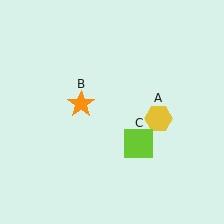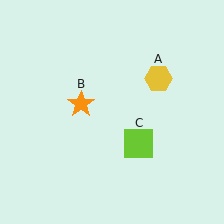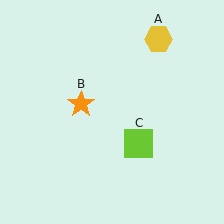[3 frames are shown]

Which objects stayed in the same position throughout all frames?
Orange star (object B) and lime square (object C) remained stationary.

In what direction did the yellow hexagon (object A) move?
The yellow hexagon (object A) moved up.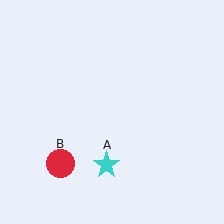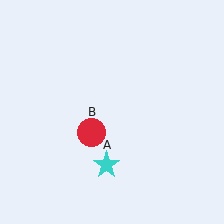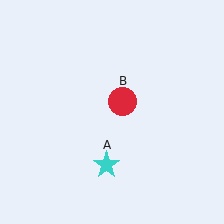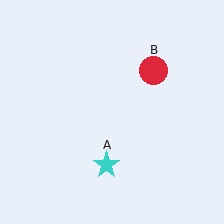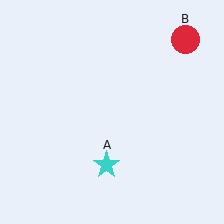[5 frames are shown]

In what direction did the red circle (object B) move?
The red circle (object B) moved up and to the right.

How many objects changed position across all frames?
1 object changed position: red circle (object B).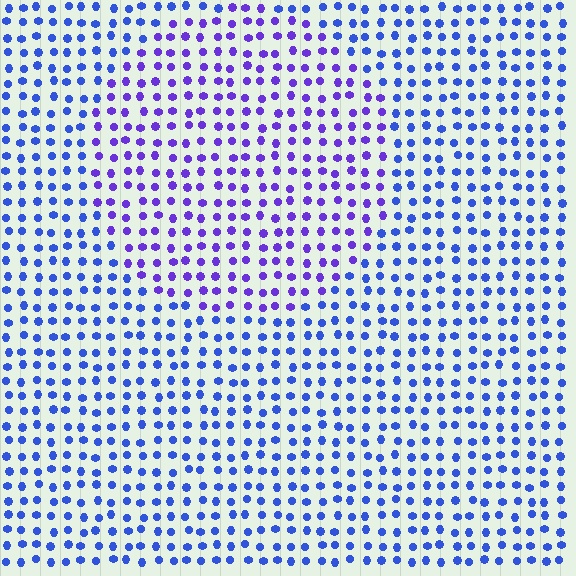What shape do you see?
I see a circle.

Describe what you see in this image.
The image is filled with small blue elements in a uniform arrangement. A circle-shaped region is visible where the elements are tinted to a slightly different hue, forming a subtle color boundary.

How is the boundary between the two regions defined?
The boundary is defined purely by a slight shift in hue (about 33 degrees). Spacing, size, and orientation are identical on both sides.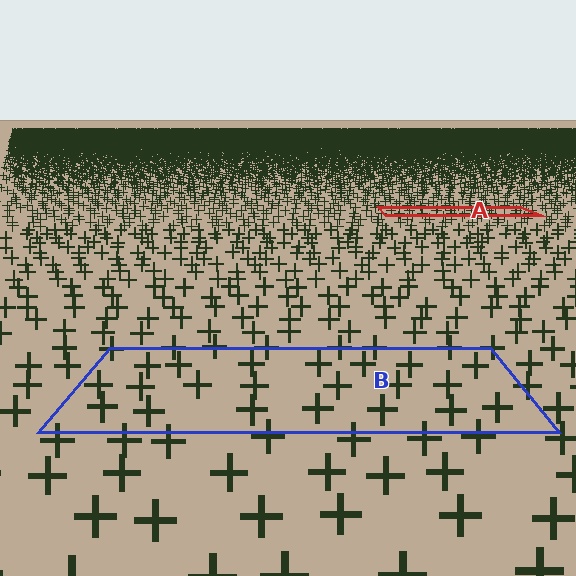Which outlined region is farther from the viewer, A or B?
Region A is farther from the viewer — the texture elements inside it appear smaller and more densely packed.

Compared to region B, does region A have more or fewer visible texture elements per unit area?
Region A has more texture elements per unit area — they are packed more densely because it is farther away.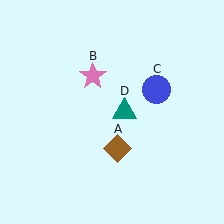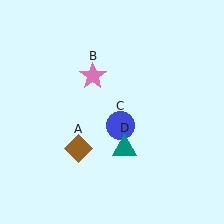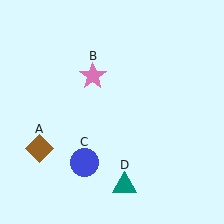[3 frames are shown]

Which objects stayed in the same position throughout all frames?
Pink star (object B) remained stationary.